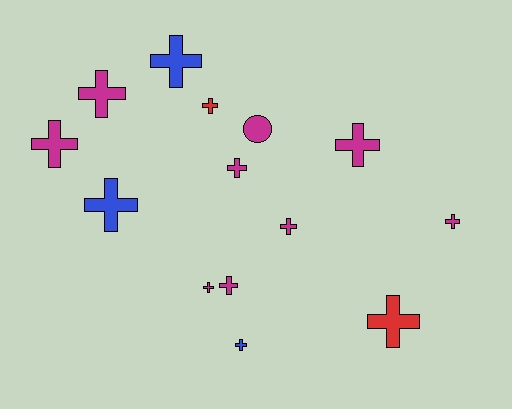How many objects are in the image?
There are 14 objects.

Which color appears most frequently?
Magenta, with 9 objects.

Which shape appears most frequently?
Cross, with 13 objects.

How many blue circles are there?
There are no blue circles.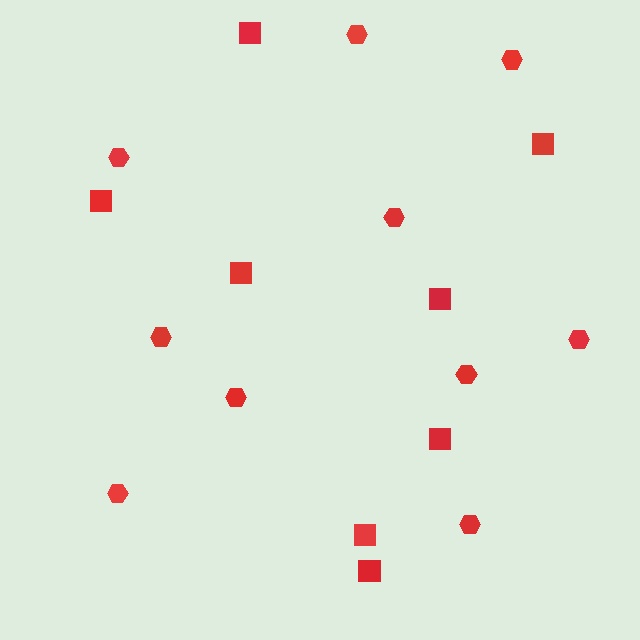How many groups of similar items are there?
There are 2 groups: one group of hexagons (10) and one group of squares (8).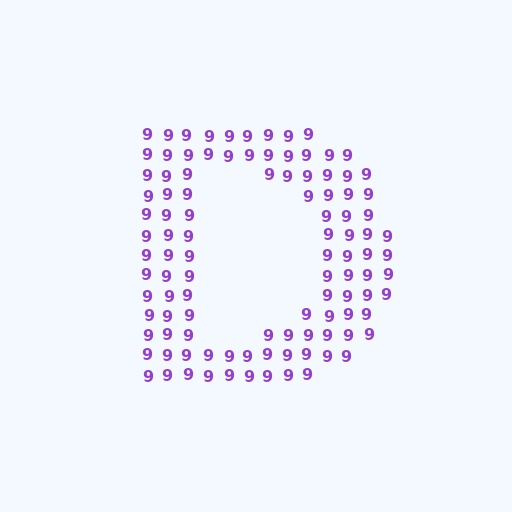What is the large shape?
The large shape is the letter D.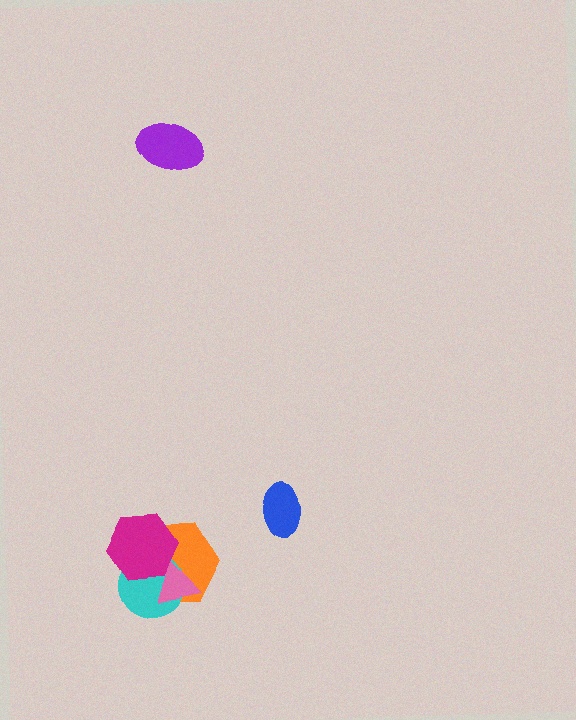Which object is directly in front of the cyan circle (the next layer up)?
The pink triangle is directly in front of the cyan circle.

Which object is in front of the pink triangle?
The magenta hexagon is in front of the pink triangle.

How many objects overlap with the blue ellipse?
0 objects overlap with the blue ellipse.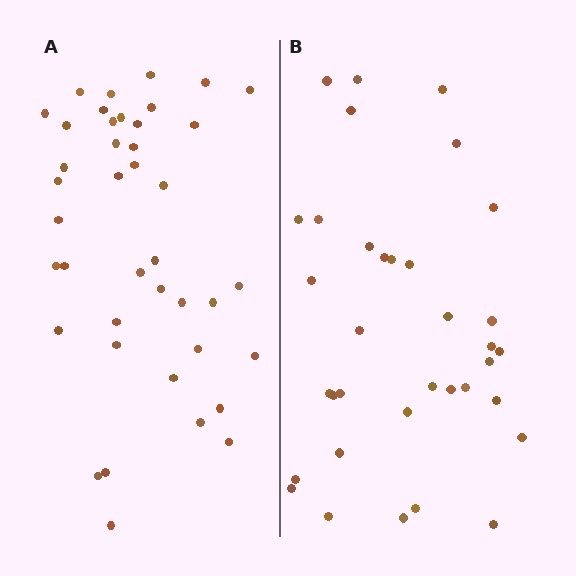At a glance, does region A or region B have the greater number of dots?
Region A (the left region) has more dots.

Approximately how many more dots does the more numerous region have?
Region A has about 6 more dots than region B.